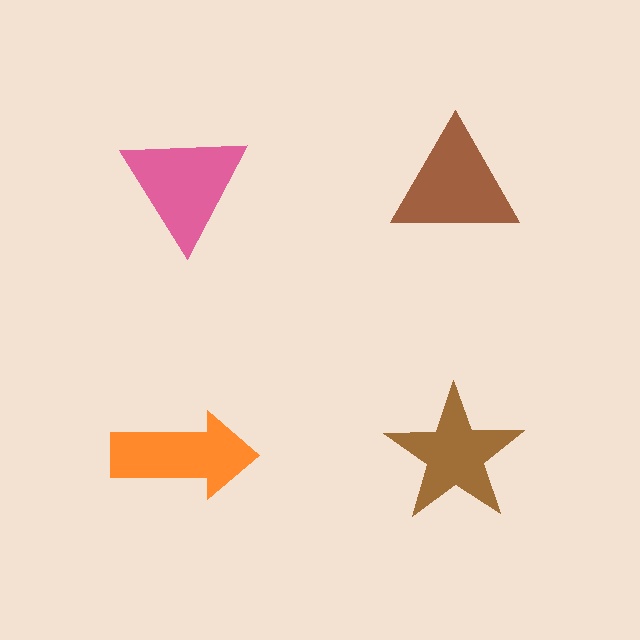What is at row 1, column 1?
A pink triangle.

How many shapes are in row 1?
2 shapes.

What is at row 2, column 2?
A brown star.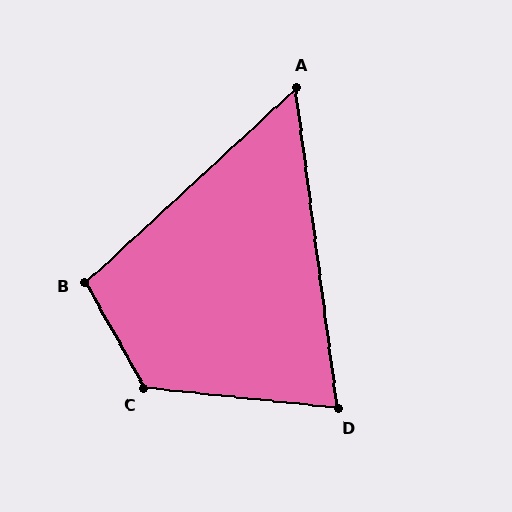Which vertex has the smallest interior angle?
A, at approximately 55 degrees.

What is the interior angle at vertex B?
Approximately 103 degrees (obtuse).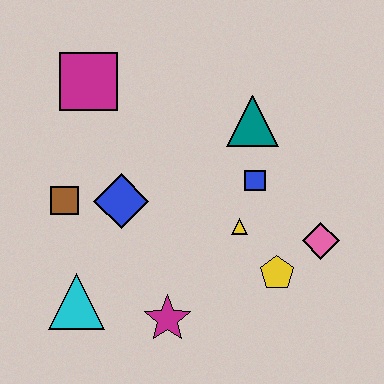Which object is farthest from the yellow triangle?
The magenta square is farthest from the yellow triangle.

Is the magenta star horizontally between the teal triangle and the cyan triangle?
Yes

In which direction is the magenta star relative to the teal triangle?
The magenta star is below the teal triangle.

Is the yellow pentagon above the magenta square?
No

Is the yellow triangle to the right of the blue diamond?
Yes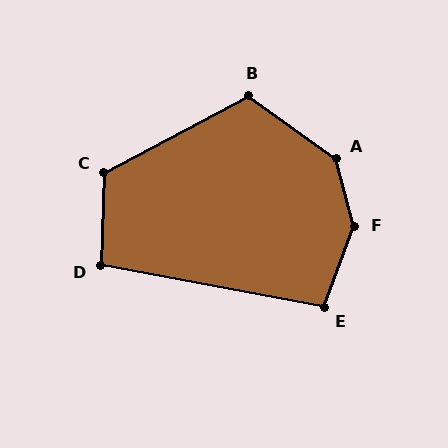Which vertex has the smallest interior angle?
D, at approximately 98 degrees.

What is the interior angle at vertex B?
Approximately 117 degrees (obtuse).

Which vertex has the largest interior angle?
F, at approximately 145 degrees.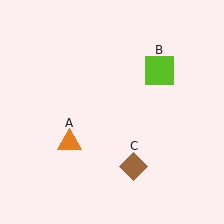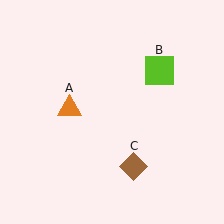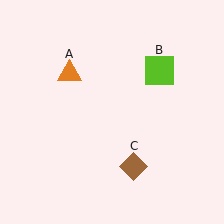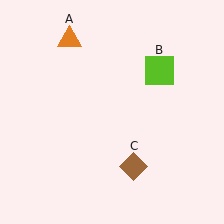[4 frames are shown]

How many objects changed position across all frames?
1 object changed position: orange triangle (object A).